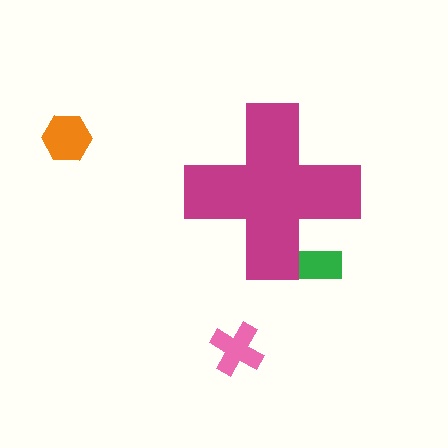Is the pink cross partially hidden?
No, the pink cross is fully visible.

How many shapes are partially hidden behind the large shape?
1 shape is partially hidden.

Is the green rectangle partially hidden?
Yes, the green rectangle is partially hidden behind the magenta cross.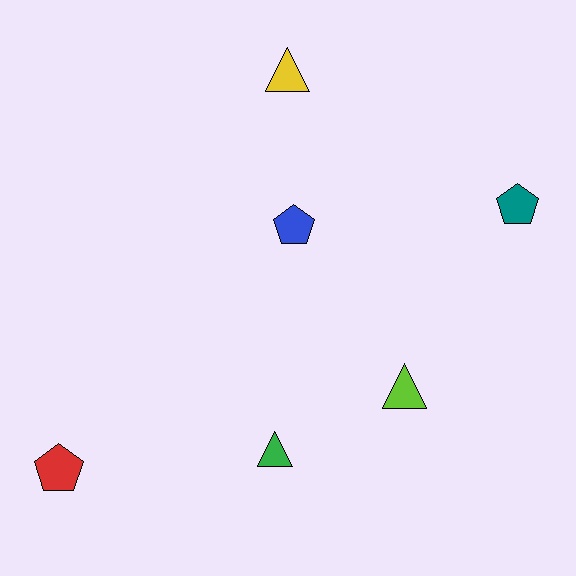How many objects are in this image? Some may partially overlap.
There are 6 objects.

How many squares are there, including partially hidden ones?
There are no squares.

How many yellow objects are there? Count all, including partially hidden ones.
There is 1 yellow object.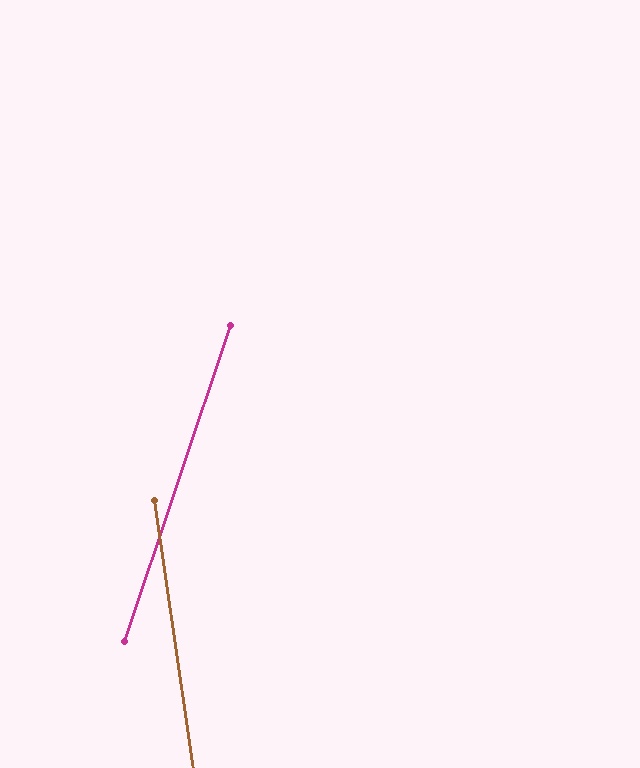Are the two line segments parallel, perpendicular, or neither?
Neither parallel nor perpendicular — they differ by about 27°.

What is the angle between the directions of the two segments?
Approximately 27 degrees.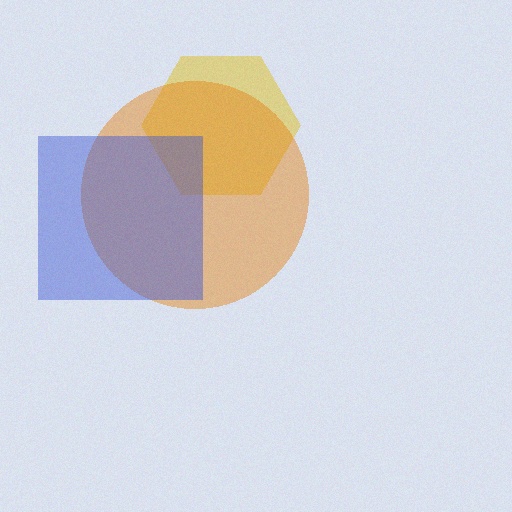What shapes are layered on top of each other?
The layered shapes are: a yellow hexagon, an orange circle, a blue square.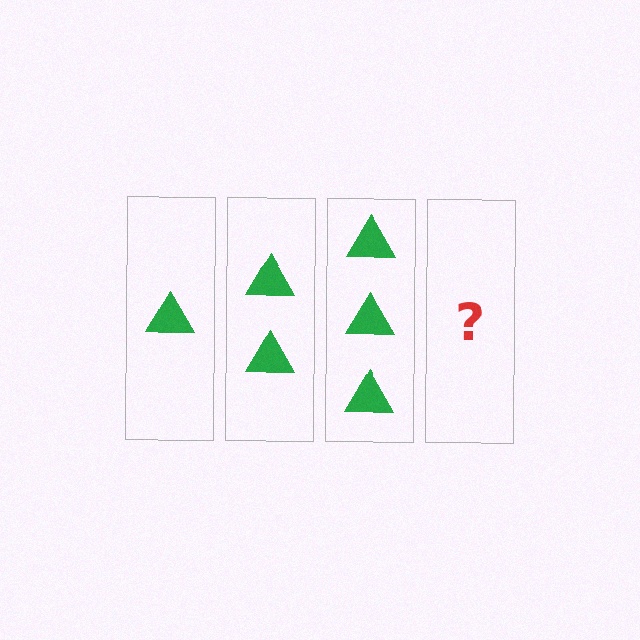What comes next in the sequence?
The next element should be 4 triangles.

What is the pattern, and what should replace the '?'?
The pattern is that each step adds one more triangle. The '?' should be 4 triangles.